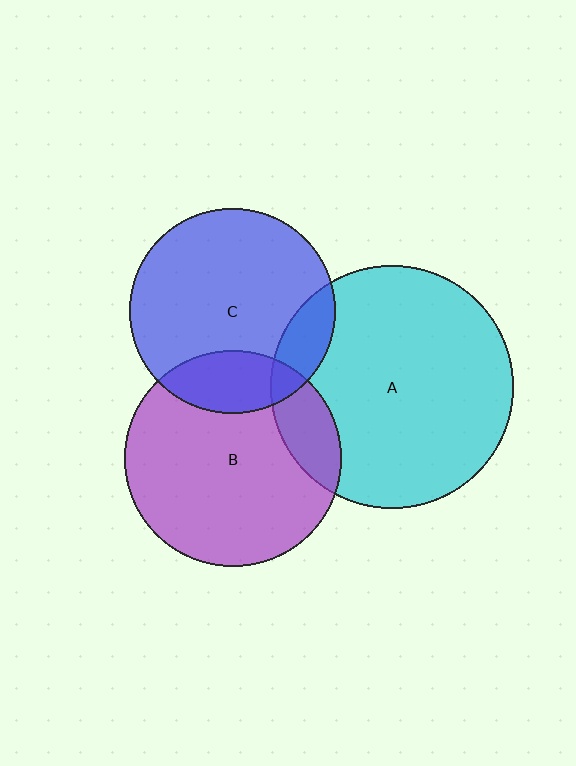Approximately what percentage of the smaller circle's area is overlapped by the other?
Approximately 20%.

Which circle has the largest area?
Circle A (cyan).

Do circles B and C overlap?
Yes.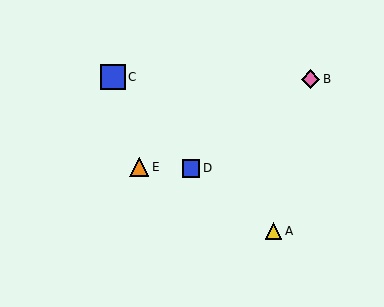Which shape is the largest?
The blue square (labeled C) is the largest.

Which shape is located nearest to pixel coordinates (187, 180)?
The blue square (labeled D) at (191, 168) is nearest to that location.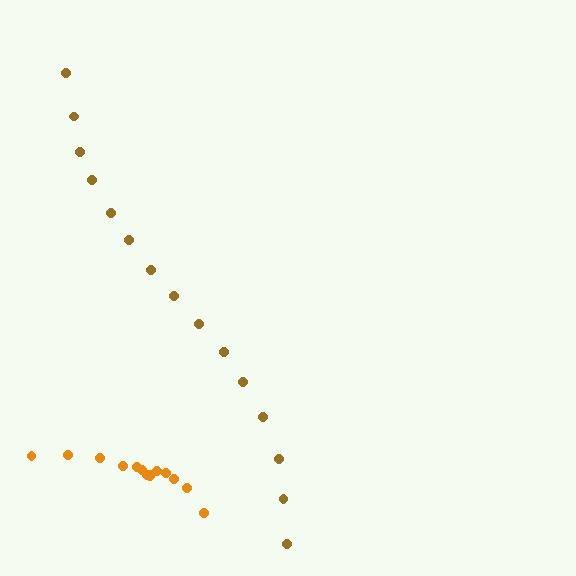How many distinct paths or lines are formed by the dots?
There are 2 distinct paths.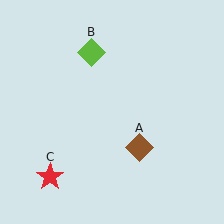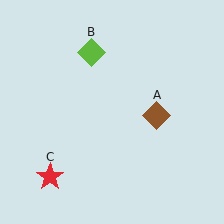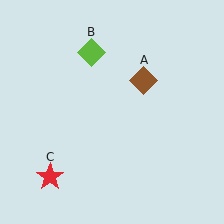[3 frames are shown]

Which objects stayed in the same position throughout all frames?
Lime diamond (object B) and red star (object C) remained stationary.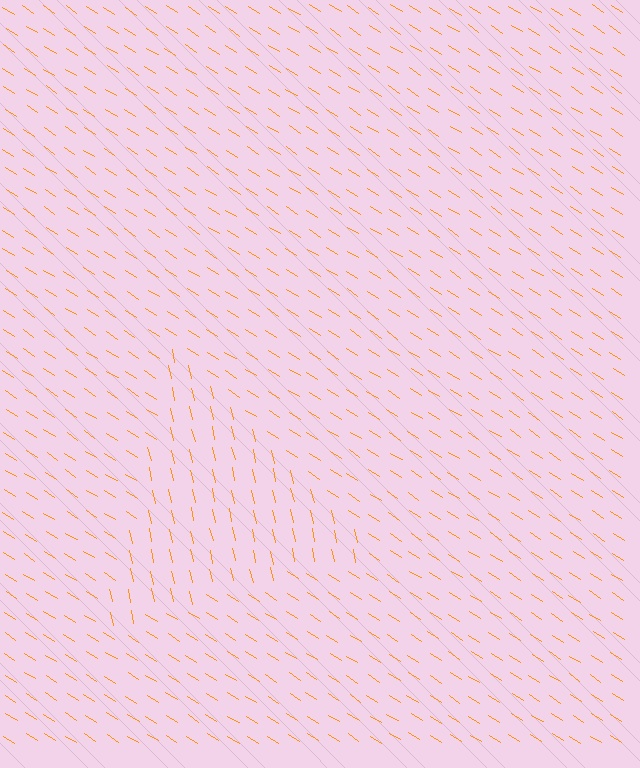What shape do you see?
I see a triangle.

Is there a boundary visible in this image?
Yes, there is a texture boundary formed by a change in line orientation.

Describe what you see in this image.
The image is filled with small orange line segments. A triangle region in the image has lines oriented differently from the surrounding lines, creating a visible texture boundary.